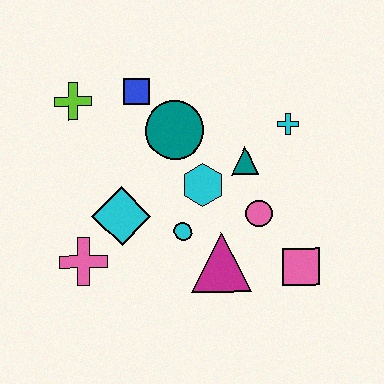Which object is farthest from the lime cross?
The pink square is farthest from the lime cross.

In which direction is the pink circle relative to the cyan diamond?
The pink circle is to the right of the cyan diamond.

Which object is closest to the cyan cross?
The teal triangle is closest to the cyan cross.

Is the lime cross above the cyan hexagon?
Yes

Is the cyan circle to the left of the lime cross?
No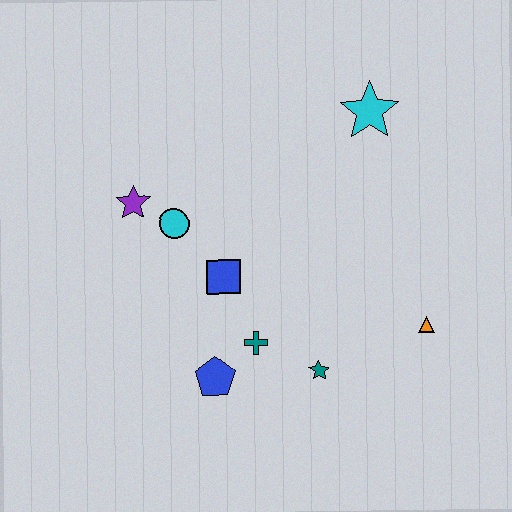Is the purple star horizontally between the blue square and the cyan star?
No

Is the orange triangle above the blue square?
No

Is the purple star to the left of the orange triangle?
Yes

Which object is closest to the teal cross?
The blue pentagon is closest to the teal cross.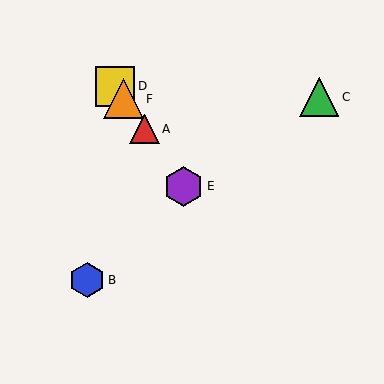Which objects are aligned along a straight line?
Objects A, D, E, F are aligned along a straight line.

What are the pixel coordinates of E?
Object E is at (184, 186).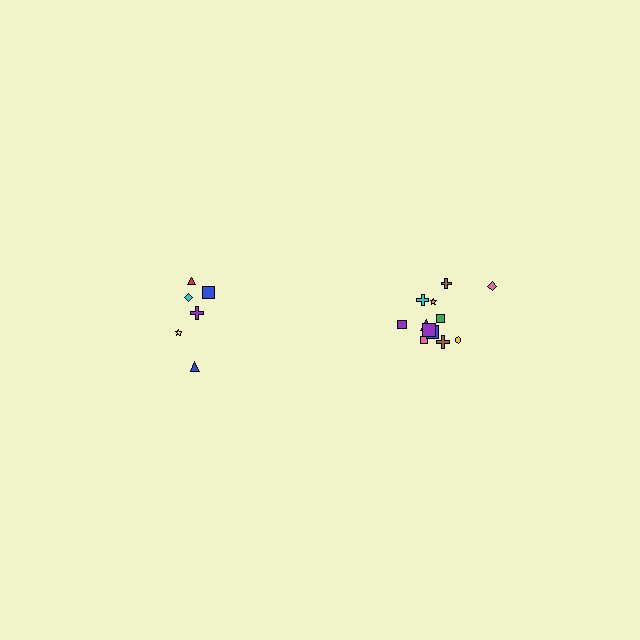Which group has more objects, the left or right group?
The right group.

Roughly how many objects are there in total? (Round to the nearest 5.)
Roughly 20 objects in total.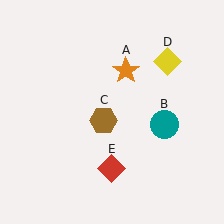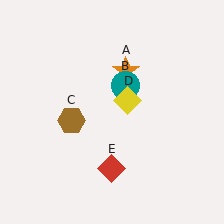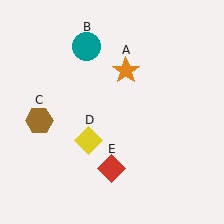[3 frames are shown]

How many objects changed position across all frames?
3 objects changed position: teal circle (object B), brown hexagon (object C), yellow diamond (object D).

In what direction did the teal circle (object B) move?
The teal circle (object B) moved up and to the left.